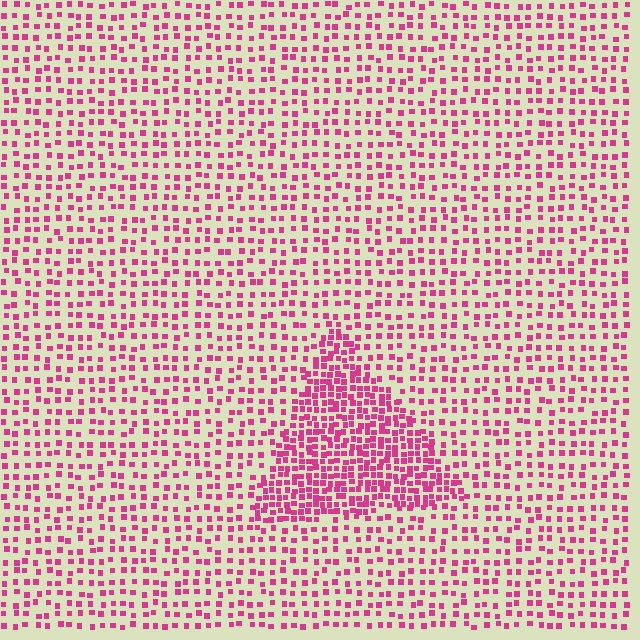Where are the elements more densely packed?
The elements are more densely packed inside the triangle boundary.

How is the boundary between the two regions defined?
The boundary is defined by a change in element density (approximately 2.2x ratio). All elements are the same color, size, and shape.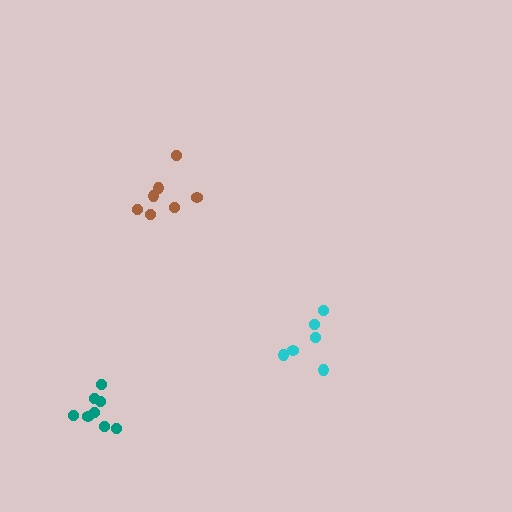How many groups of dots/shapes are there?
There are 3 groups.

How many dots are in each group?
Group 1: 6 dots, Group 2: 7 dots, Group 3: 8 dots (21 total).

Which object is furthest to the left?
The teal cluster is leftmost.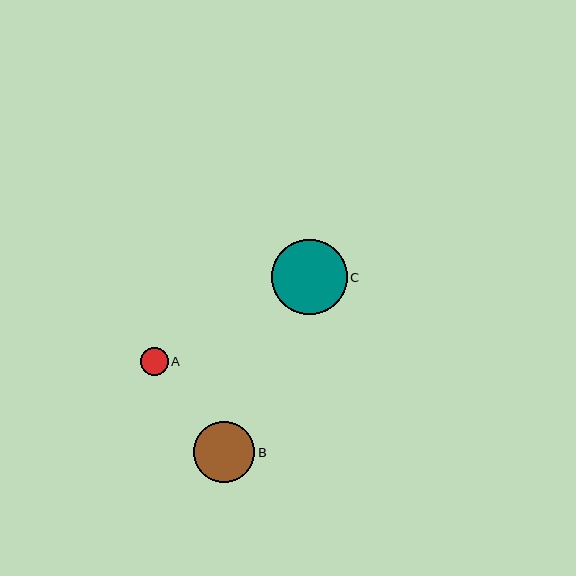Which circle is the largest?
Circle C is the largest with a size of approximately 75 pixels.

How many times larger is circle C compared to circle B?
Circle C is approximately 1.2 times the size of circle B.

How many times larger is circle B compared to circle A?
Circle B is approximately 2.2 times the size of circle A.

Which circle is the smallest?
Circle A is the smallest with a size of approximately 28 pixels.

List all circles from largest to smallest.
From largest to smallest: C, B, A.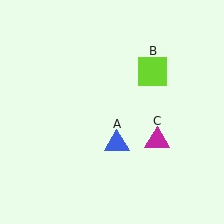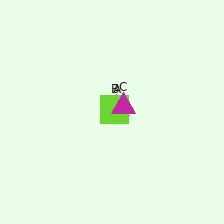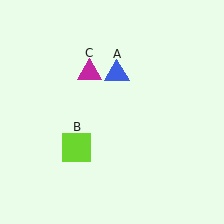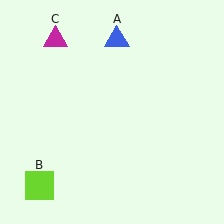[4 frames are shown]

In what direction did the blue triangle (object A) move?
The blue triangle (object A) moved up.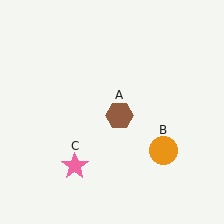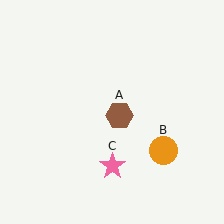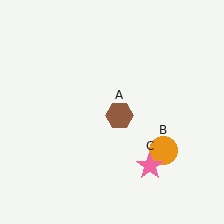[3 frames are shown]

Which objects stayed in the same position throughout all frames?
Brown hexagon (object A) and orange circle (object B) remained stationary.